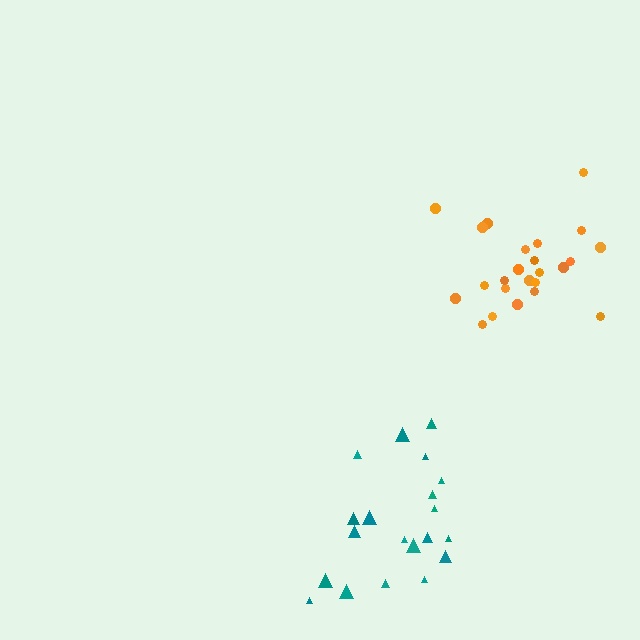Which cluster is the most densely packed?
Orange.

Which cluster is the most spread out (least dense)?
Teal.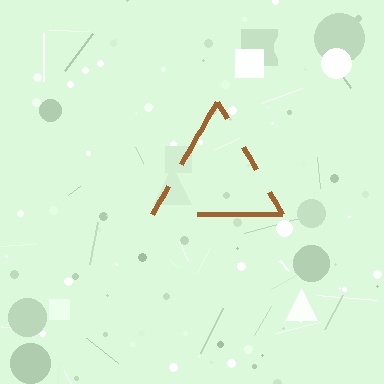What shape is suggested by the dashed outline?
The dashed outline suggests a triangle.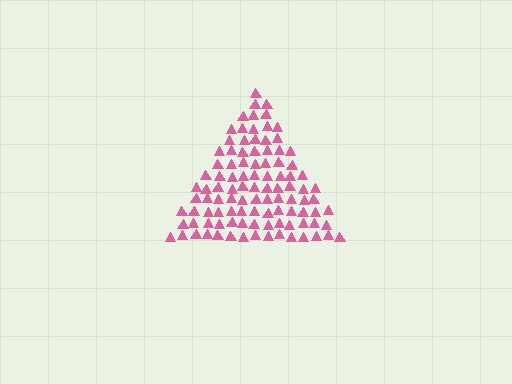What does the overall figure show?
The overall figure shows a triangle.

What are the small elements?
The small elements are triangles.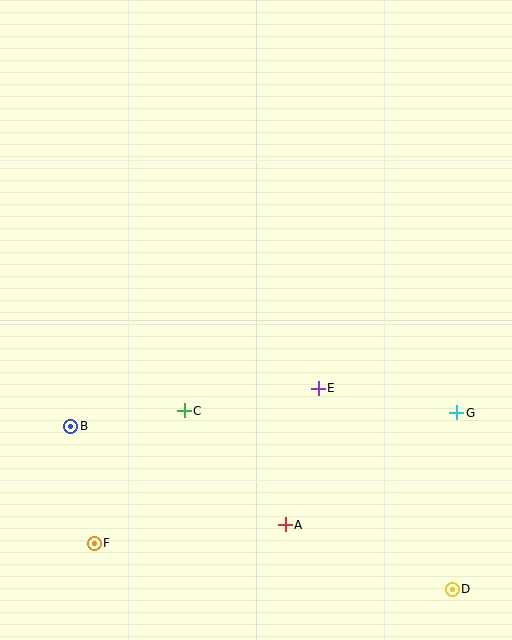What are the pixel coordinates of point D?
Point D is at (452, 589).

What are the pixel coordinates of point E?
Point E is at (318, 388).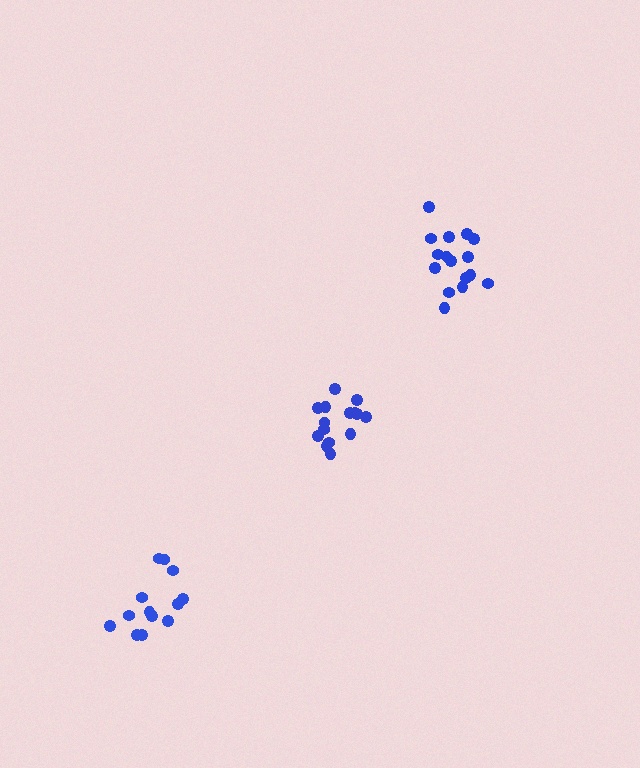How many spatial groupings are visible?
There are 3 spatial groupings.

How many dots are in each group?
Group 1: 13 dots, Group 2: 15 dots, Group 3: 16 dots (44 total).